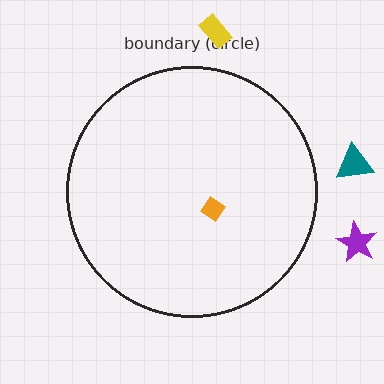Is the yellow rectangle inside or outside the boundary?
Outside.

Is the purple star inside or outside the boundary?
Outside.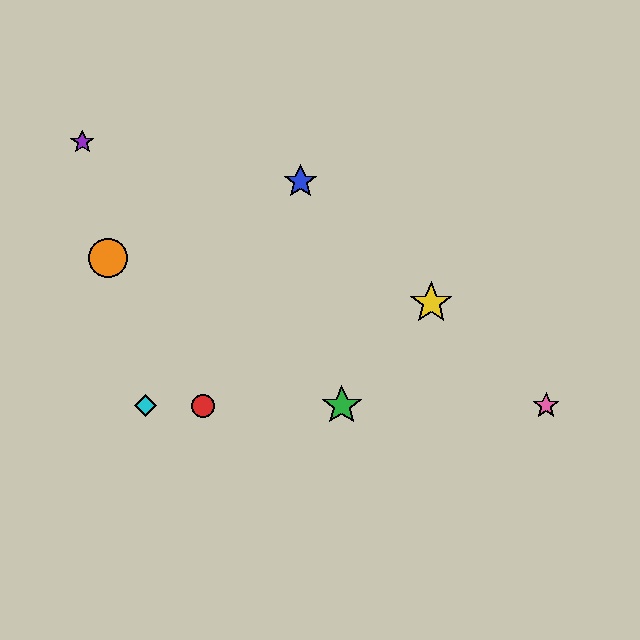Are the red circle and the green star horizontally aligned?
Yes, both are at y≈406.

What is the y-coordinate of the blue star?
The blue star is at y≈182.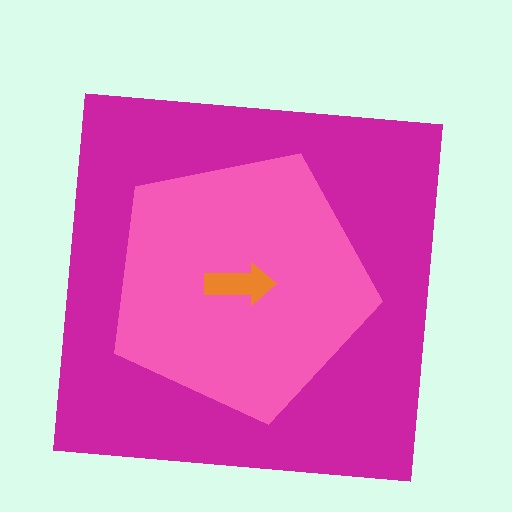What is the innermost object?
The orange arrow.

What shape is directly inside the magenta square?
The pink pentagon.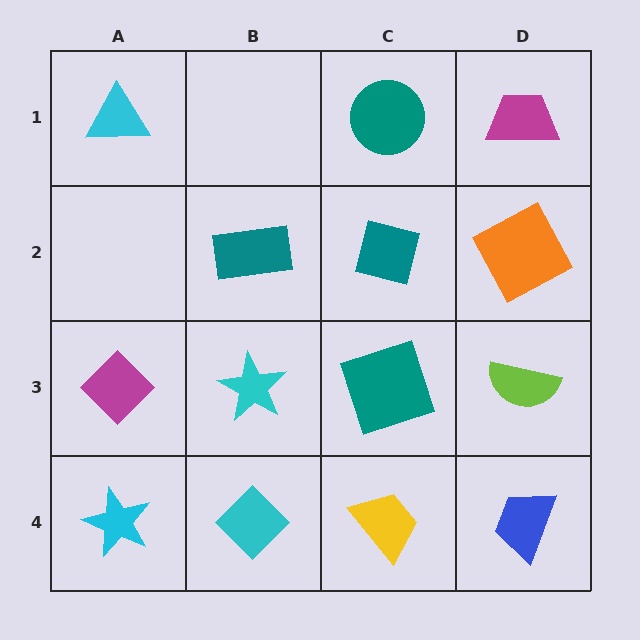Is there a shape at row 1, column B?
No, that cell is empty.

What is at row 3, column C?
A teal square.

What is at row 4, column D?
A blue trapezoid.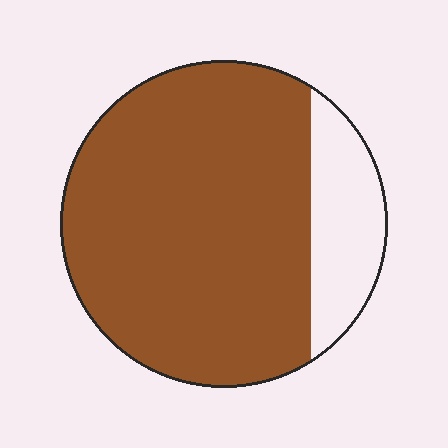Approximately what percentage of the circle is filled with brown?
Approximately 80%.